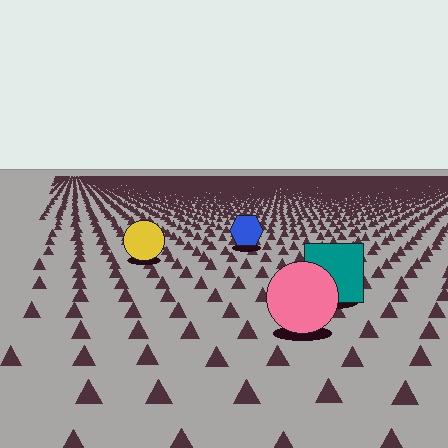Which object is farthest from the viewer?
The blue hexagon is farthest from the viewer. It appears smaller and the ground texture around it is denser.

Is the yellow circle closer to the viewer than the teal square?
No. The teal square is closer — you can tell from the texture gradient: the ground texture is coarser near it.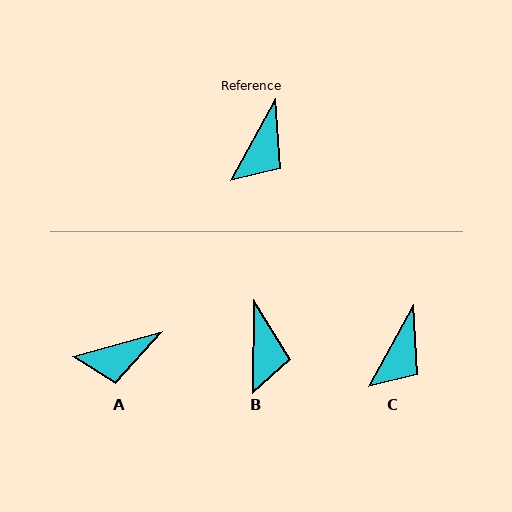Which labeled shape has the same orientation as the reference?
C.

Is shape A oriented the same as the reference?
No, it is off by about 46 degrees.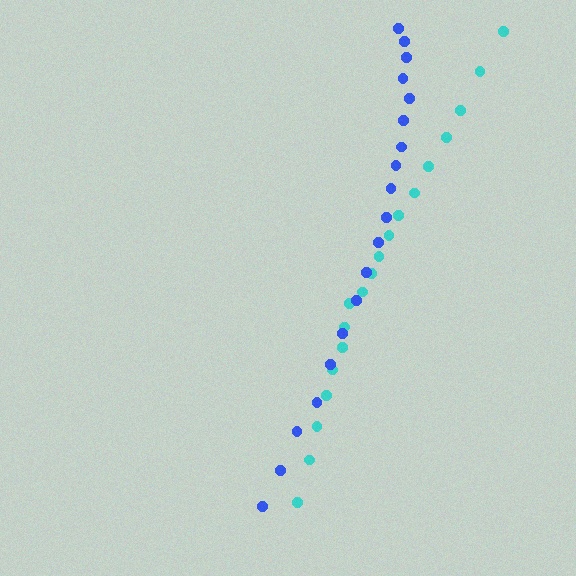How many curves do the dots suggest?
There are 2 distinct paths.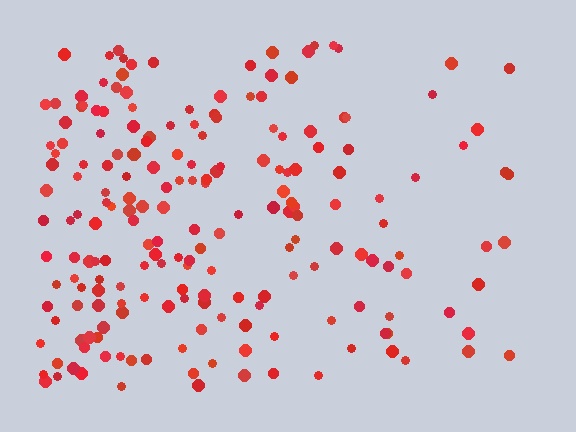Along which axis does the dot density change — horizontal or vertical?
Horizontal.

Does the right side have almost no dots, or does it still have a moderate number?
Still a moderate number, just noticeably fewer than the left.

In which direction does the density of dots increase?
From right to left, with the left side densest.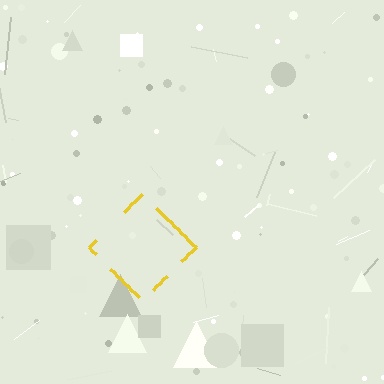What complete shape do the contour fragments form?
The contour fragments form a diamond.